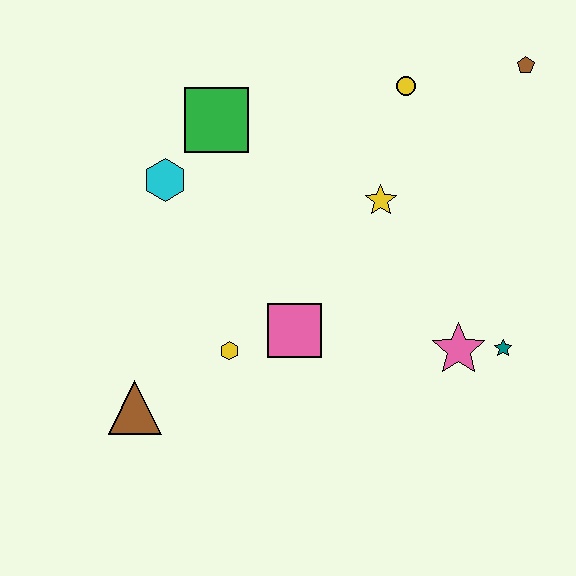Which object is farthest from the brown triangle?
The brown pentagon is farthest from the brown triangle.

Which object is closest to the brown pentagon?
The yellow circle is closest to the brown pentagon.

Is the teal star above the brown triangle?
Yes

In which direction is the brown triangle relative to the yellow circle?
The brown triangle is below the yellow circle.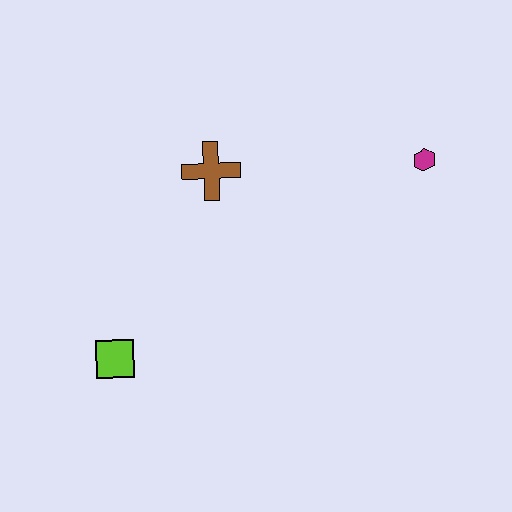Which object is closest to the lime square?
The brown cross is closest to the lime square.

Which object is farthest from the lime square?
The magenta hexagon is farthest from the lime square.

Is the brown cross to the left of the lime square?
No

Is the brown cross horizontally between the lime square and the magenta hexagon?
Yes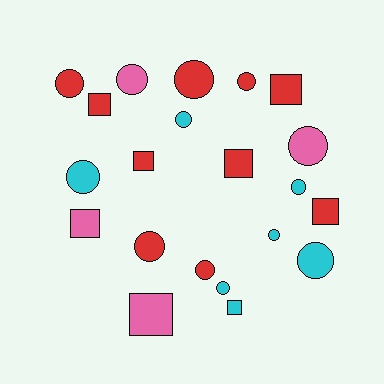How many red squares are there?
There are 5 red squares.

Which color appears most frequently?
Red, with 10 objects.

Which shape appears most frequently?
Circle, with 13 objects.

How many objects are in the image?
There are 21 objects.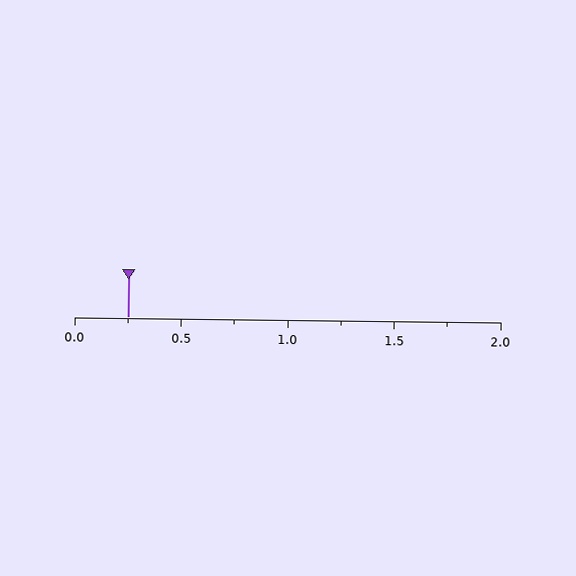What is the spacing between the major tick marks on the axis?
The major ticks are spaced 0.5 apart.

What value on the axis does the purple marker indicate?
The marker indicates approximately 0.25.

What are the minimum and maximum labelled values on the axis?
The axis runs from 0.0 to 2.0.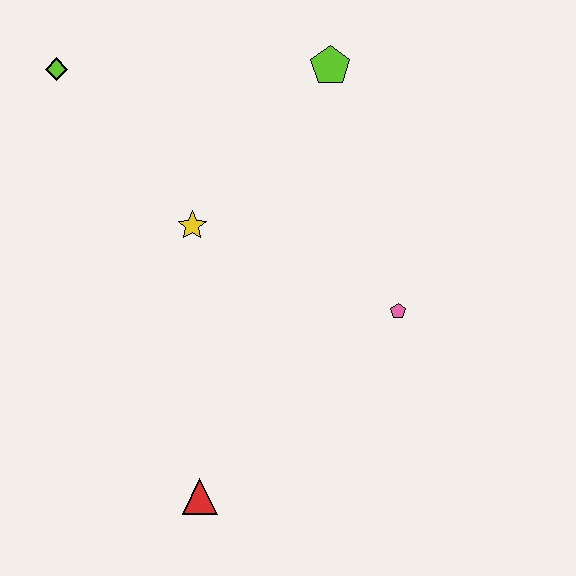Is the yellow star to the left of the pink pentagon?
Yes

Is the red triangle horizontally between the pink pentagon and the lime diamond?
Yes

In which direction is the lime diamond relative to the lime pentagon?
The lime diamond is to the left of the lime pentagon.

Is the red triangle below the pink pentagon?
Yes